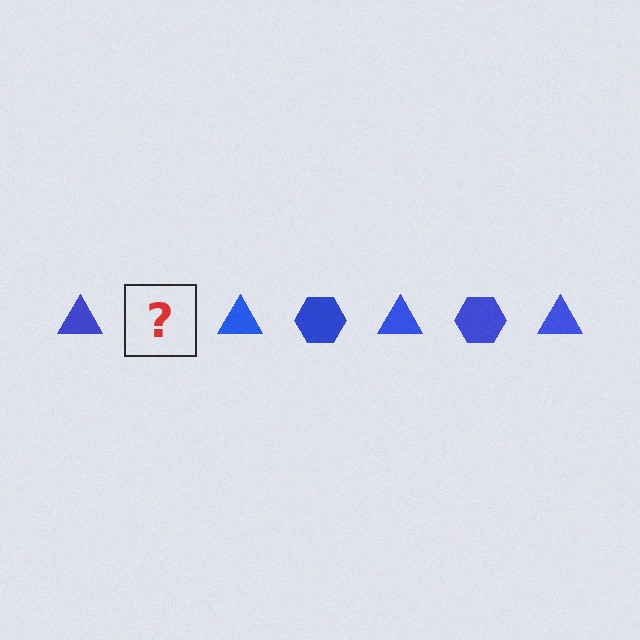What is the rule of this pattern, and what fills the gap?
The rule is that the pattern cycles through triangle, hexagon shapes in blue. The gap should be filled with a blue hexagon.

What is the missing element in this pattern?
The missing element is a blue hexagon.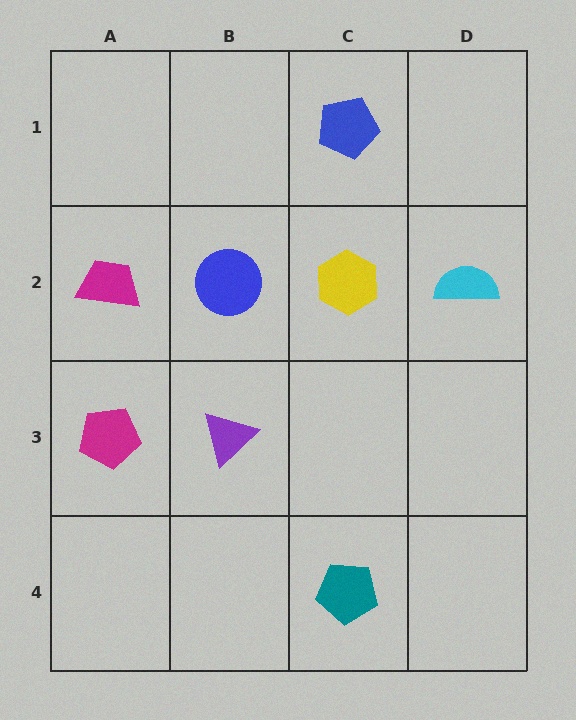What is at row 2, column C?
A yellow hexagon.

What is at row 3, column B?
A purple triangle.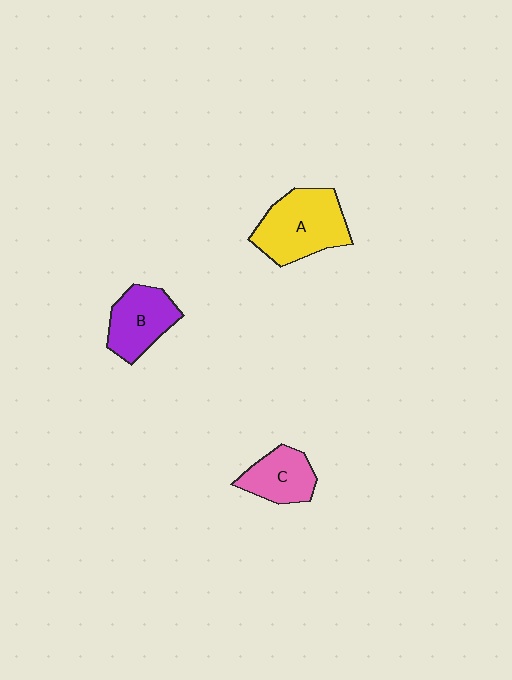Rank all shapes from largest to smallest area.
From largest to smallest: A (yellow), B (purple), C (pink).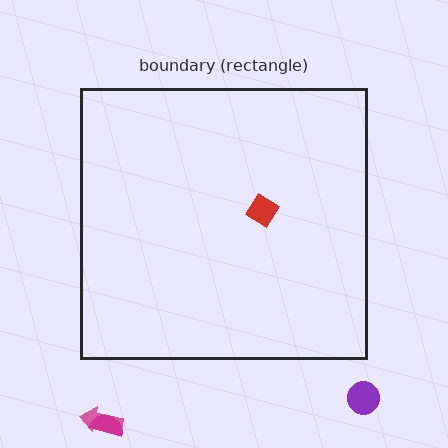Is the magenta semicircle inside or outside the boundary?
Outside.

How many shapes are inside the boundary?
1 inside, 3 outside.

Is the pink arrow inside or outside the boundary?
Outside.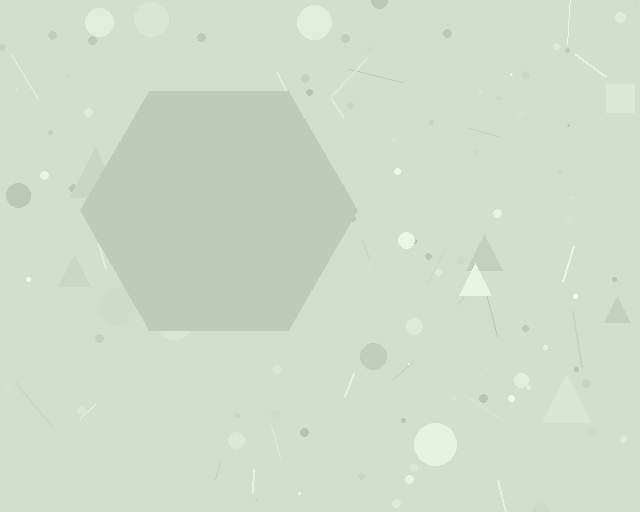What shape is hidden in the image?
A hexagon is hidden in the image.